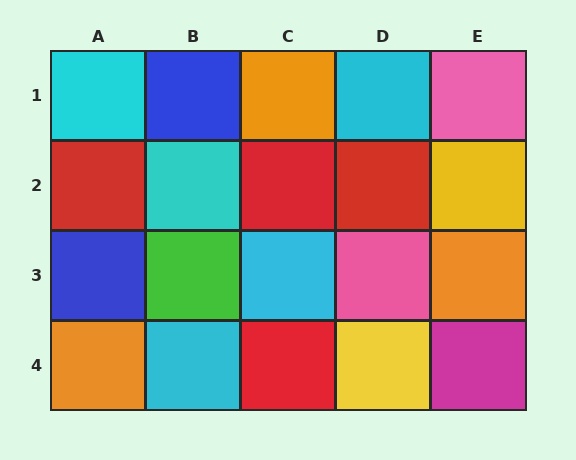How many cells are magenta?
1 cell is magenta.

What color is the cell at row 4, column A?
Orange.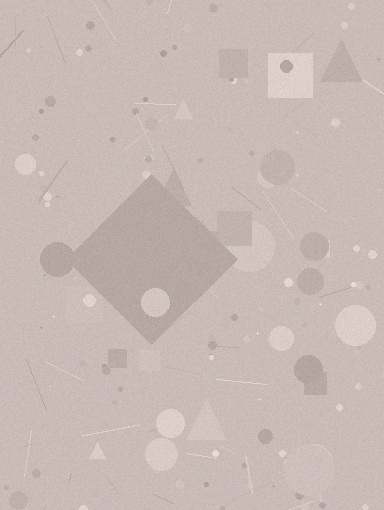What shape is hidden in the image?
A diamond is hidden in the image.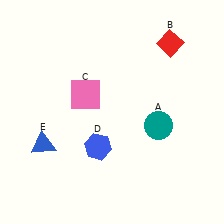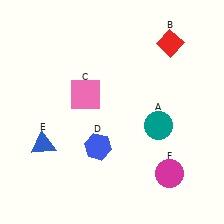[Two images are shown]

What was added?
A magenta circle (F) was added in Image 2.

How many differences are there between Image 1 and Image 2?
There is 1 difference between the two images.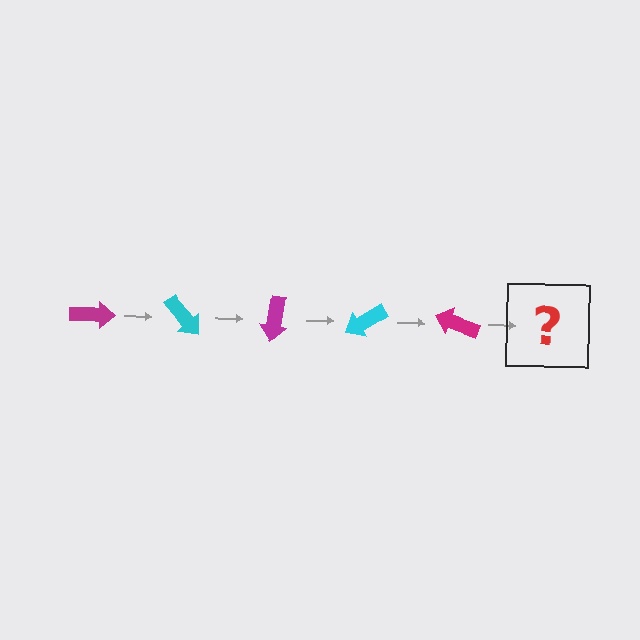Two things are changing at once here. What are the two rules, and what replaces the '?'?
The two rules are that it rotates 50 degrees each step and the color cycles through magenta and cyan. The '?' should be a cyan arrow, rotated 250 degrees from the start.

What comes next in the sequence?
The next element should be a cyan arrow, rotated 250 degrees from the start.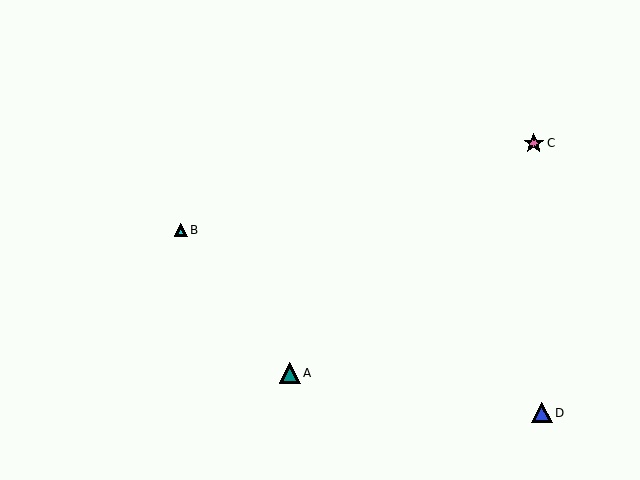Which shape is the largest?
The teal triangle (labeled A) is the largest.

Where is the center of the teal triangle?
The center of the teal triangle is at (290, 373).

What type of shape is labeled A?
Shape A is a teal triangle.